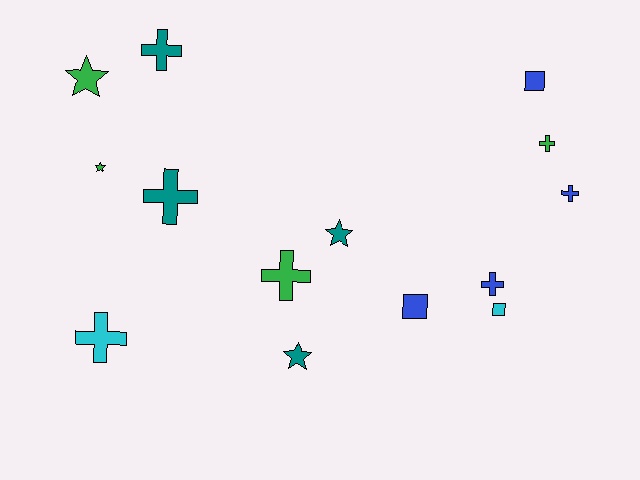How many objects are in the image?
There are 14 objects.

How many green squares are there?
There are no green squares.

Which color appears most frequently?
Teal, with 4 objects.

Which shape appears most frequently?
Cross, with 7 objects.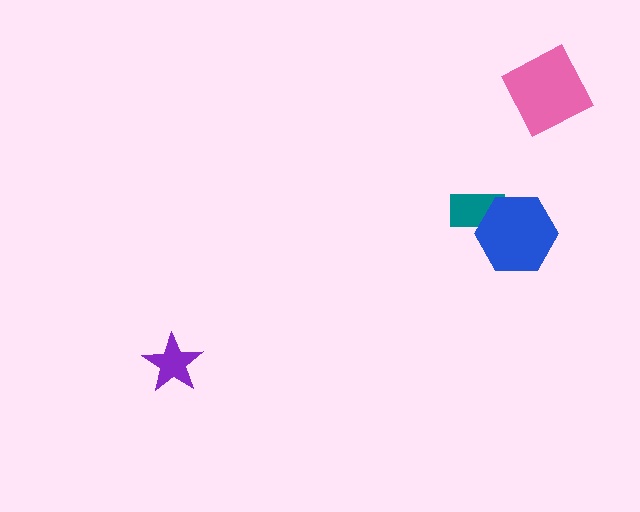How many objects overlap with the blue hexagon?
1 object overlaps with the blue hexagon.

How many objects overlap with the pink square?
0 objects overlap with the pink square.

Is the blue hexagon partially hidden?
No, no other shape covers it.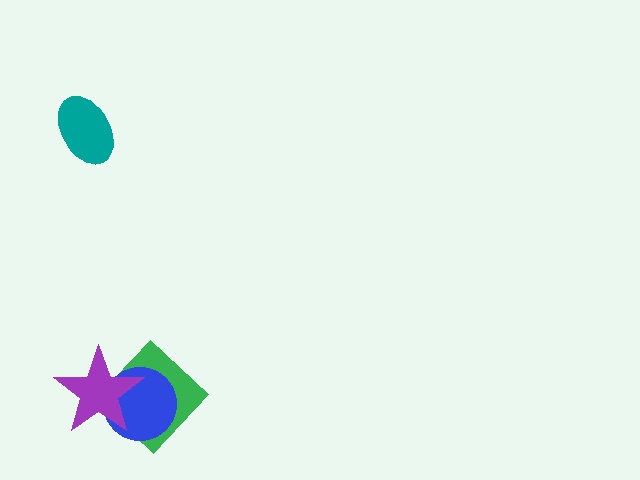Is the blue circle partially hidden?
Yes, it is partially covered by another shape.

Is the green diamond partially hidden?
Yes, it is partially covered by another shape.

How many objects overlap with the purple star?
2 objects overlap with the purple star.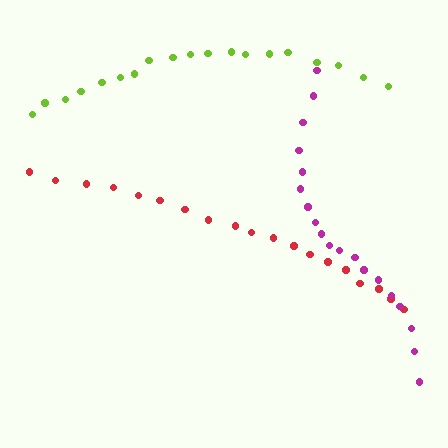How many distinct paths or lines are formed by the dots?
There are 3 distinct paths.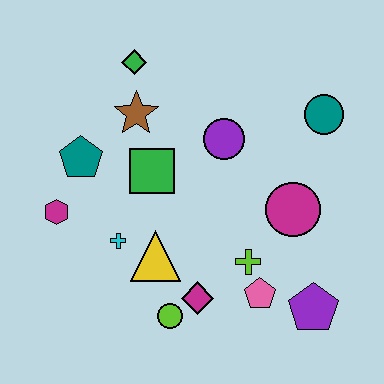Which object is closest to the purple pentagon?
The pink pentagon is closest to the purple pentagon.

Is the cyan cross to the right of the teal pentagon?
Yes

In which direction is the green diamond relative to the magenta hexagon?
The green diamond is above the magenta hexagon.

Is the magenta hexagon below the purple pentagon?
No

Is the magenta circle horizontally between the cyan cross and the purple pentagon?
Yes